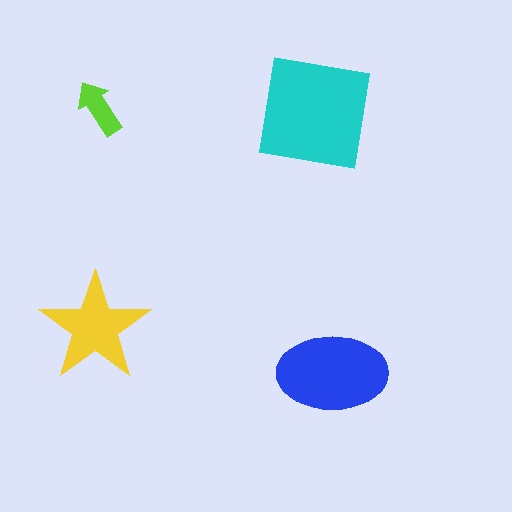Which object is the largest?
The cyan square.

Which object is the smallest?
The lime arrow.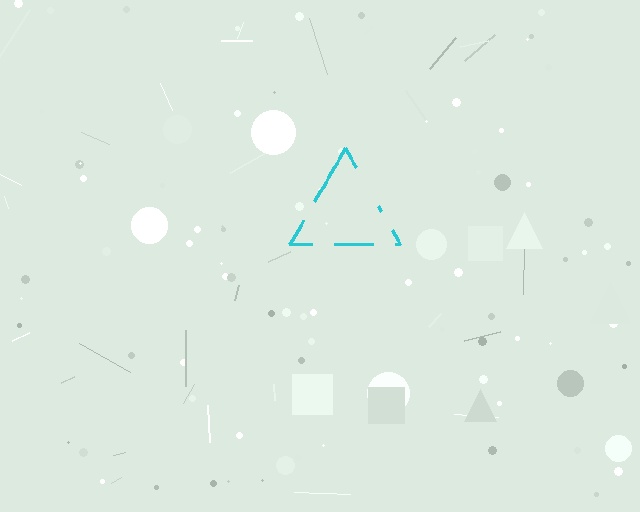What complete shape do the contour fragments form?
The contour fragments form a triangle.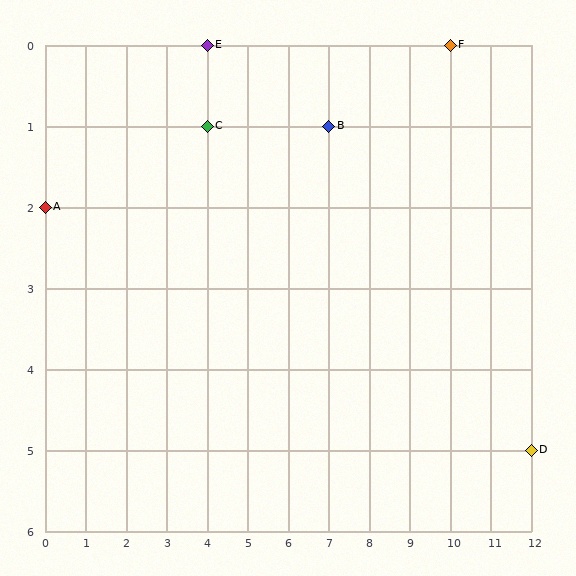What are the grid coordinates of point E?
Point E is at grid coordinates (4, 0).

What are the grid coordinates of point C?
Point C is at grid coordinates (4, 1).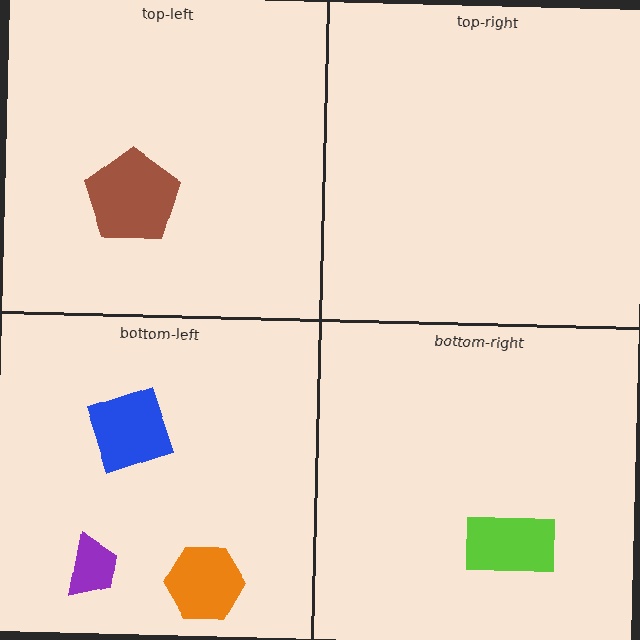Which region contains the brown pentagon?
The top-left region.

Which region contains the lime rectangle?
The bottom-right region.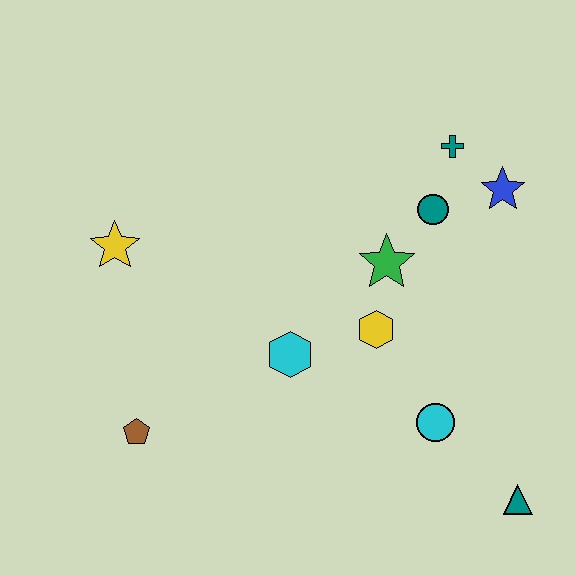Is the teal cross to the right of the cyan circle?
Yes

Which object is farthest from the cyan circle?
The yellow star is farthest from the cyan circle.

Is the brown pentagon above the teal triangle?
Yes